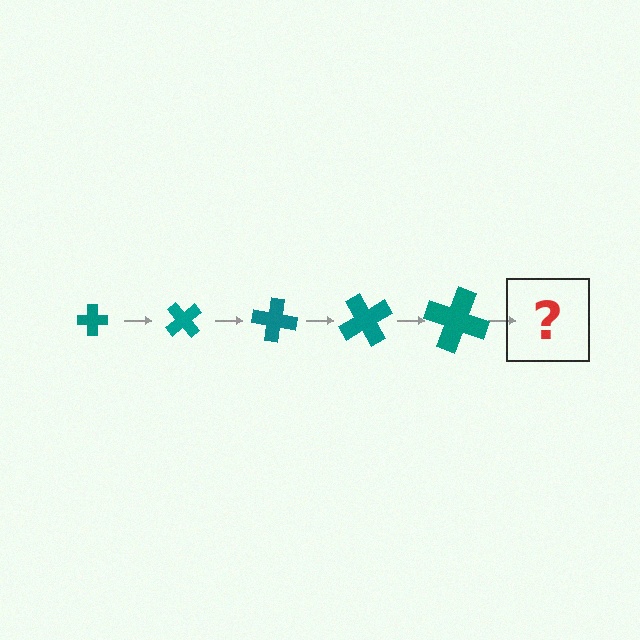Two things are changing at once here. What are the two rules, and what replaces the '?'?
The two rules are that the cross grows larger each step and it rotates 50 degrees each step. The '?' should be a cross, larger than the previous one and rotated 250 degrees from the start.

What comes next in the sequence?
The next element should be a cross, larger than the previous one and rotated 250 degrees from the start.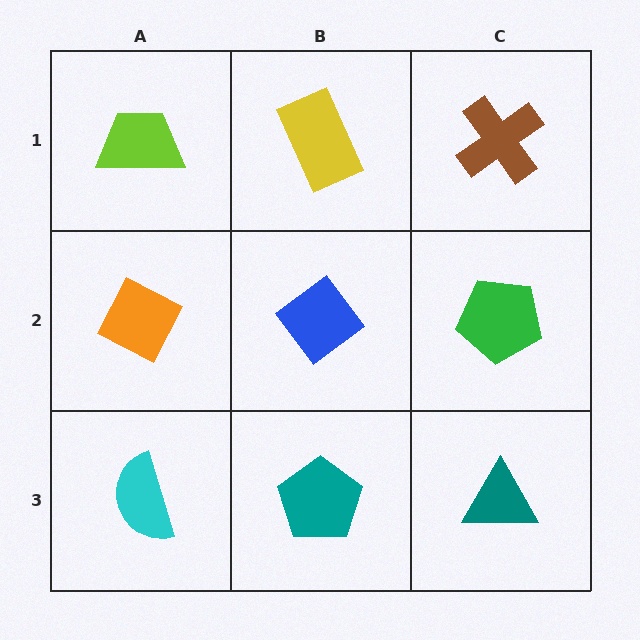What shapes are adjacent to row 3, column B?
A blue diamond (row 2, column B), a cyan semicircle (row 3, column A), a teal triangle (row 3, column C).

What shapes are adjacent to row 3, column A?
An orange diamond (row 2, column A), a teal pentagon (row 3, column B).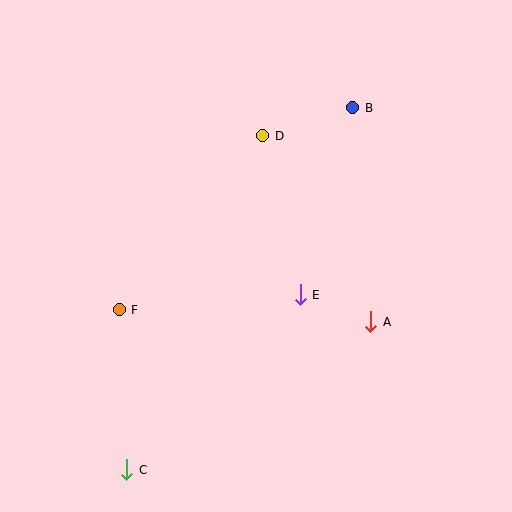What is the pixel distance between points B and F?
The distance between B and F is 309 pixels.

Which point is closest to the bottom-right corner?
Point A is closest to the bottom-right corner.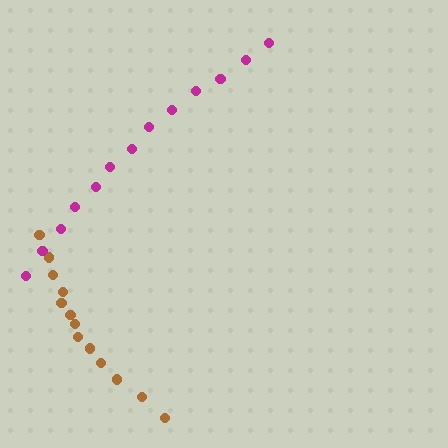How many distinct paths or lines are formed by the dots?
There are 2 distinct paths.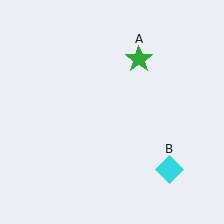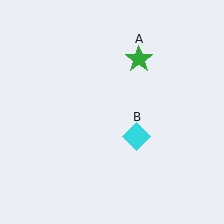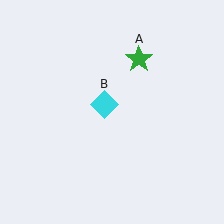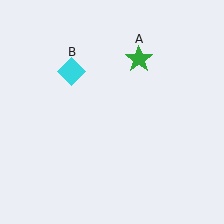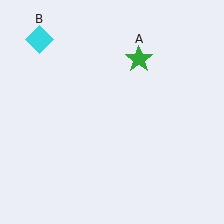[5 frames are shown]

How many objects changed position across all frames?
1 object changed position: cyan diamond (object B).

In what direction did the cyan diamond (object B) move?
The cyan diamond (object B) moved up and to the left.